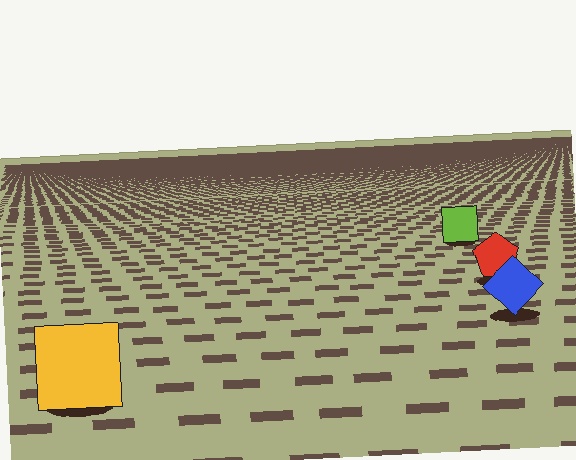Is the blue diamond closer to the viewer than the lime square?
Yes. The blue diamond is closer — you can tell from the texture gradient: the ground texture is coarser near it.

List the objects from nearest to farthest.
From nearest to farthest: the yellow square, the blue diamond, the red pentagon, the lime square.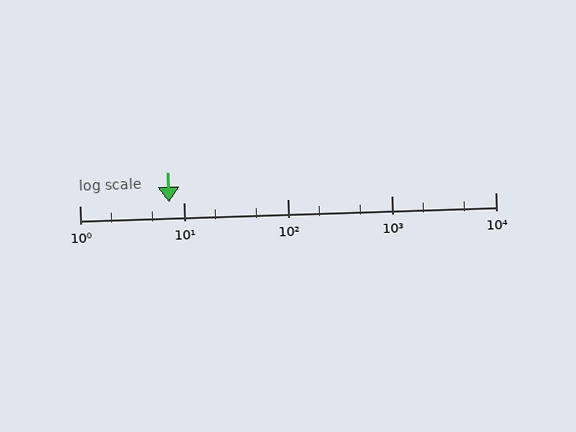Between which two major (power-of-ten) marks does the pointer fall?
The pointer is between 1 and 10.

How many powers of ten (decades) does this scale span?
The scale spans 4 decades, from 1 to 10000.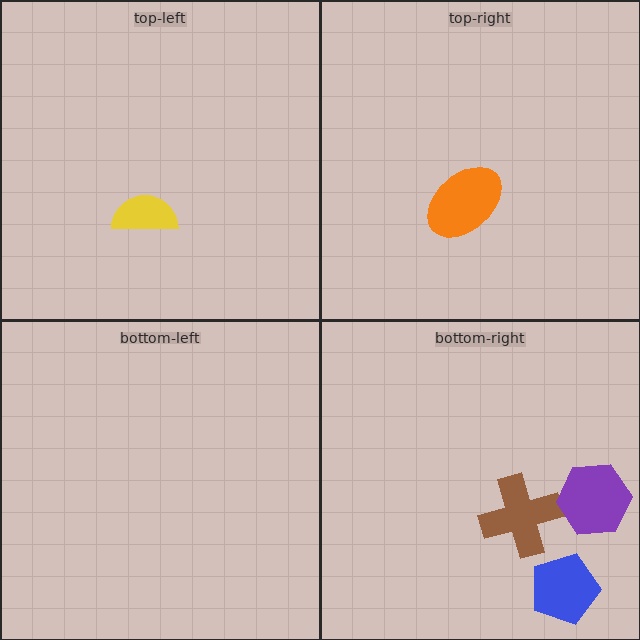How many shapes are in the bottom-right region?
3.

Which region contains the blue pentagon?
The bottom-right region.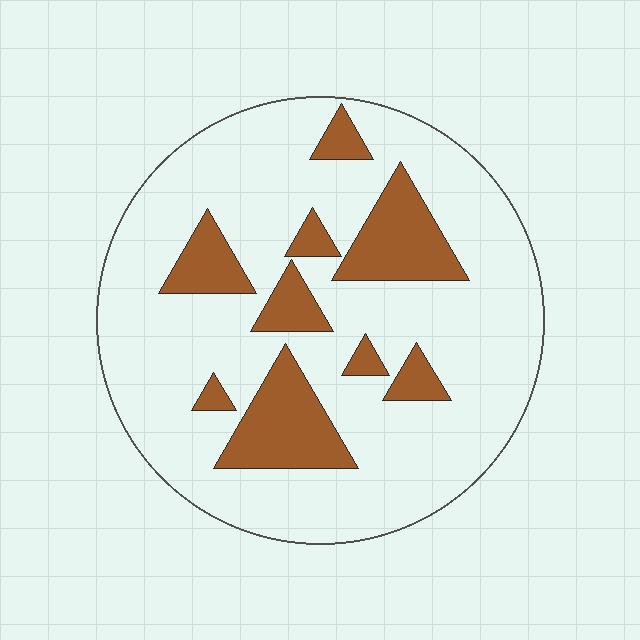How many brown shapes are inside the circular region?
9.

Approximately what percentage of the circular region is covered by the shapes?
Approximately 20%.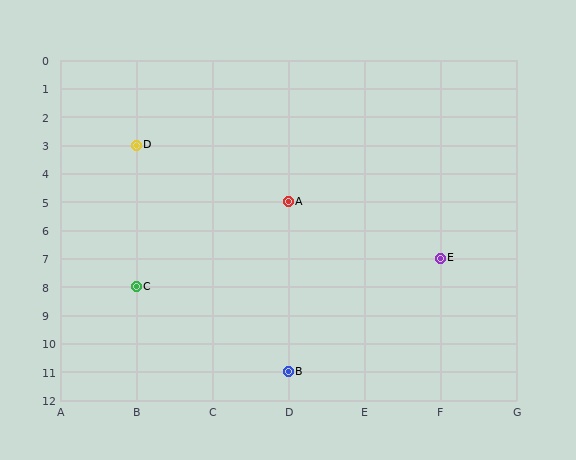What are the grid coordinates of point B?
Point B is at grid coordinates (D, 11).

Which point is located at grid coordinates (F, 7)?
Point E is at (F, 7).